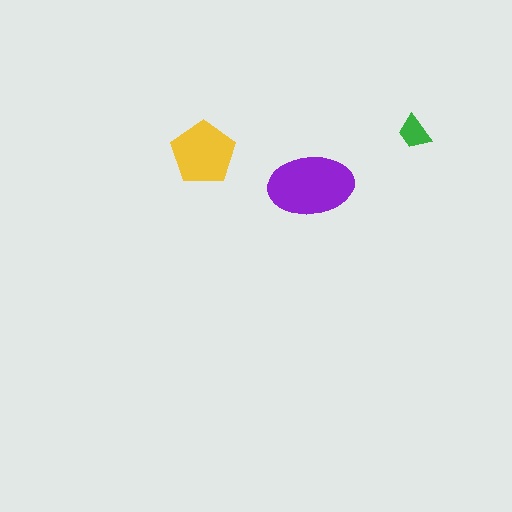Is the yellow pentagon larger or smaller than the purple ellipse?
Smaller.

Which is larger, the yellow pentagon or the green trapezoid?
The yellow pentagon.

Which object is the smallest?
The green trapezoid.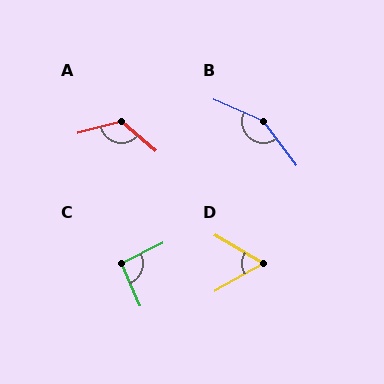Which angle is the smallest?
D, at approximately 59 degrees.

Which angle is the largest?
B, at approximately 150 degrees.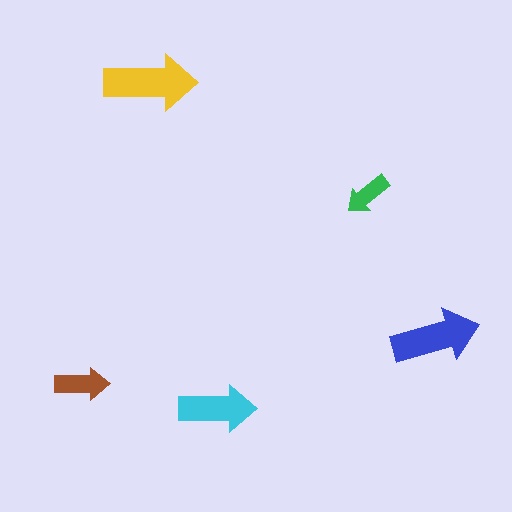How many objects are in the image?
There are 5 objects in the image.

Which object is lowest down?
The cyan arrow is bottommost.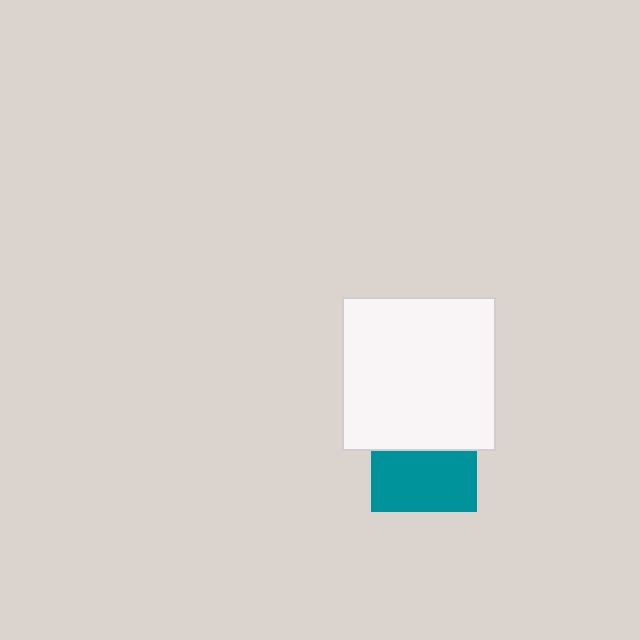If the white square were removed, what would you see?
You would see the complete teal square.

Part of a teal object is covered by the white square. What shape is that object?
It is a square.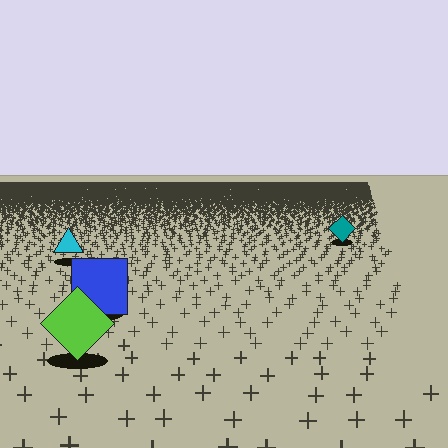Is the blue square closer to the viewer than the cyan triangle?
Yes. The blue square is closer — you can tell from the texture gradient: the ground texture is coarser near it.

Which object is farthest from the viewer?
The teal diamond is farthest from the viewer. It appears smaller and the ground texture around it is denser.